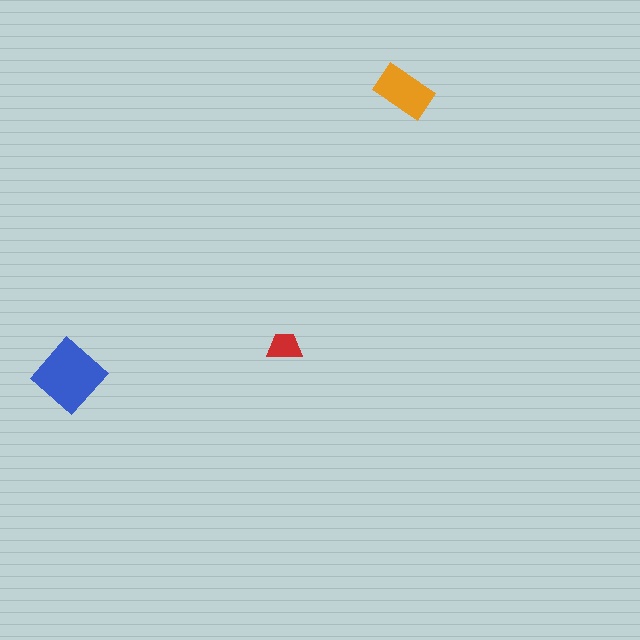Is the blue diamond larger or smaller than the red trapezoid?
Larger.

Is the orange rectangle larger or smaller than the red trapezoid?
Larger.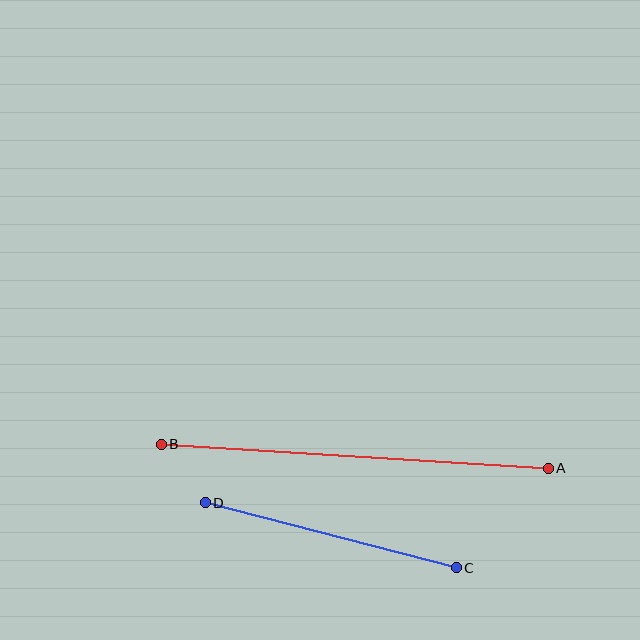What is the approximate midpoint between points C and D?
The midpoint is at approximately (331, 535) pixels.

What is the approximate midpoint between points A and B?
The midpoint is at approximately (355, 456) pixels.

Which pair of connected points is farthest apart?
Points A and B are farthest apart.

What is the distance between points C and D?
The distance is approximately 259 pixels.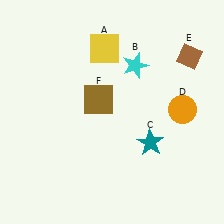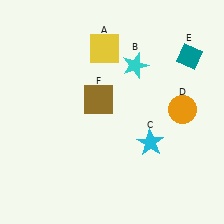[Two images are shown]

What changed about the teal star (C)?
In Image 1, C is teal. In Image 2, it changed to cyan.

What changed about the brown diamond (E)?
In Image 1, E is brown. In Image 2, it changed to teal.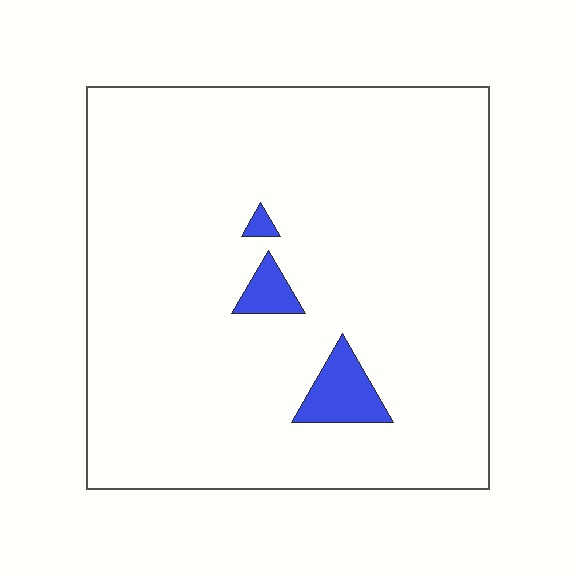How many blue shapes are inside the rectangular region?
3.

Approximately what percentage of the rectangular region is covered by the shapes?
Approximately 5%.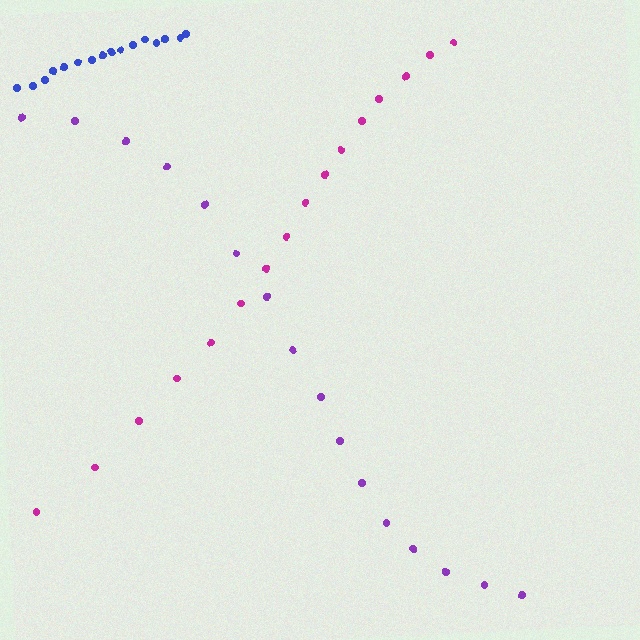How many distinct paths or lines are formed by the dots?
There are 3 distinct paths.